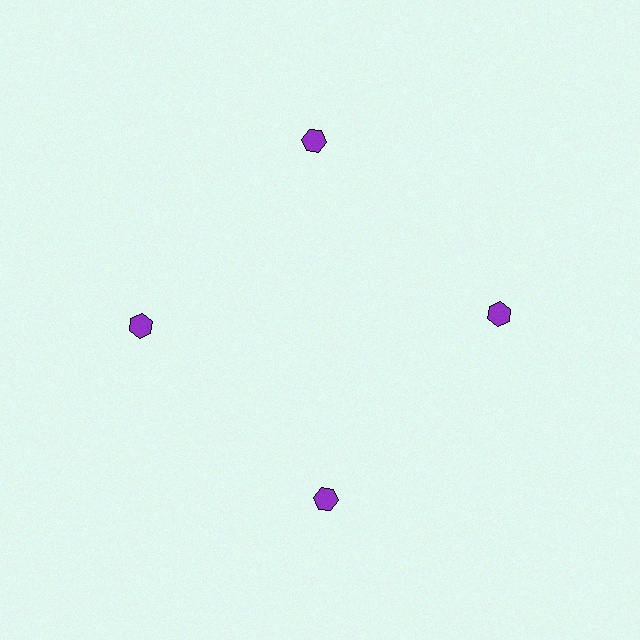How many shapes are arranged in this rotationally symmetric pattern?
There are 4 shapes, arranged in 4 groups of 1.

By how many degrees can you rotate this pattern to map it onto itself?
The pattern maps onto itself every 90 degrees of rotation.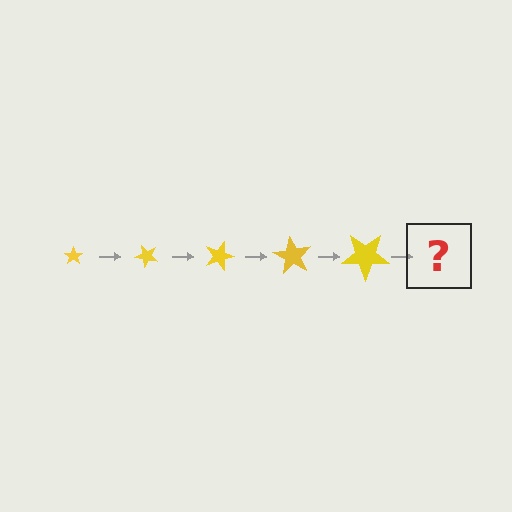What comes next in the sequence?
The next element should be a star, larger than the previous one and rotated 225 degrees from the start.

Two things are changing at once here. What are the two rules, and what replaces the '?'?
The two rules are that the star grows larger each step and it rotates 45 degrees each step. The '?' should be a star, larger than the previous one and rotated 225 degrees from the start.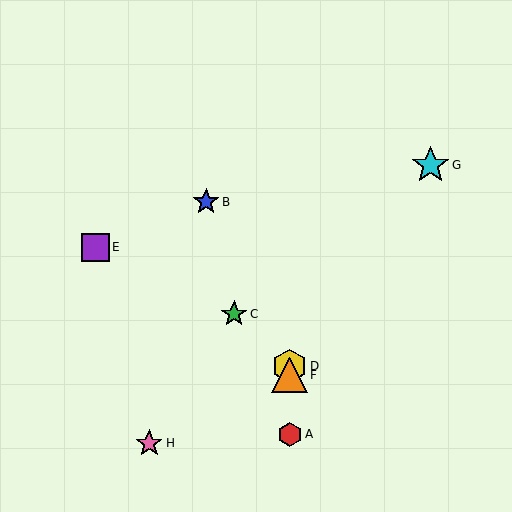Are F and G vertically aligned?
No, F is at x≈290 and G is at x≈431.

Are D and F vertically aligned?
Yes, both are at x≈290.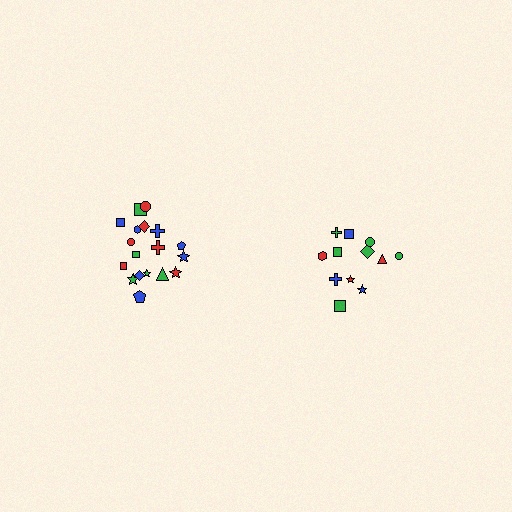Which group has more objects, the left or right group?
The left group.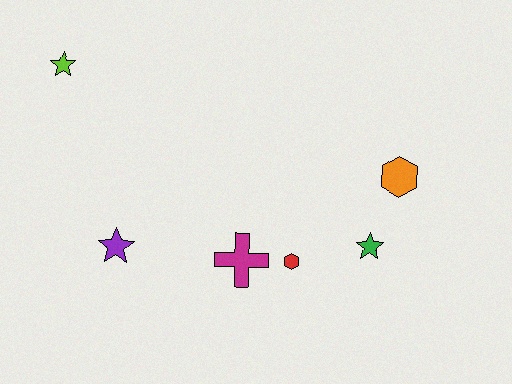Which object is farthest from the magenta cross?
The lime star is farthest from the magenta cross.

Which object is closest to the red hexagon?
The magenta cross is closest to the red hexagon.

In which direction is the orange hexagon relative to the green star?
The orange hexagon is above the green star.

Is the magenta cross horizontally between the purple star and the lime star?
No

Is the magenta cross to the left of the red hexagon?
Yes